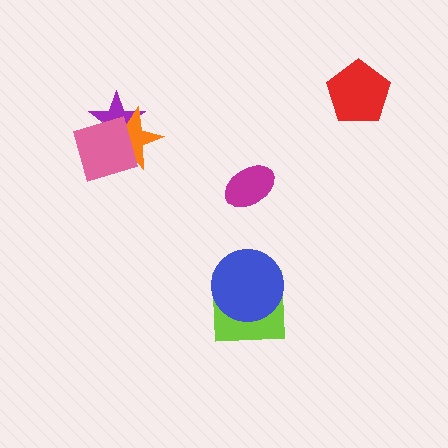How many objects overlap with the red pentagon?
0 objects overlap with the red pentagon.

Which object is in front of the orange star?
The pink square is in front of the orange star.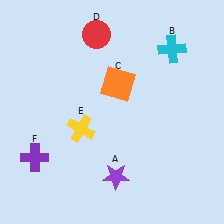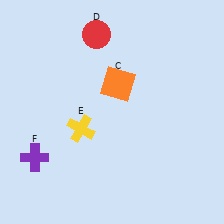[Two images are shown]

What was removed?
The purple star (A), the cyan cross (B) were removed in Image 2.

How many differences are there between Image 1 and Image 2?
There are 2 differences between the two images.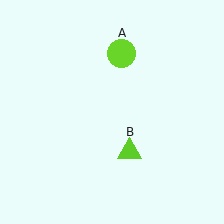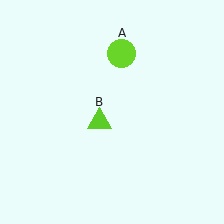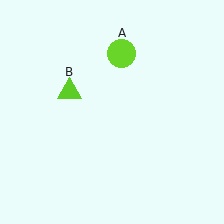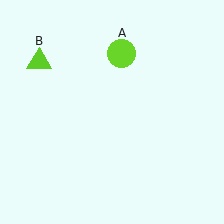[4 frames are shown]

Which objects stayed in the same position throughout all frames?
Lime circle (object A) remained stationary.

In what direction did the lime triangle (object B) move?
The lime triangle (object B) moved up and to the left.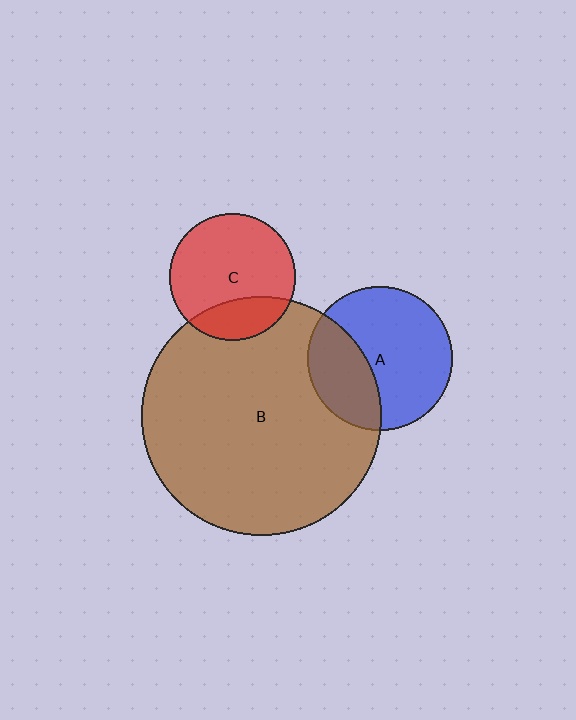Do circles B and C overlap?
Yes.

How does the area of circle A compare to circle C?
Approximately 1.3 times.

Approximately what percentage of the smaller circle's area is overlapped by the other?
Approximately 25%.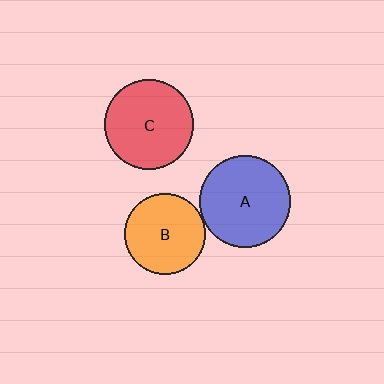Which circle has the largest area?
Circle A (blue).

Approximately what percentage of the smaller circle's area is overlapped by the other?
Approximately 5%.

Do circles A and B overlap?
Yes.